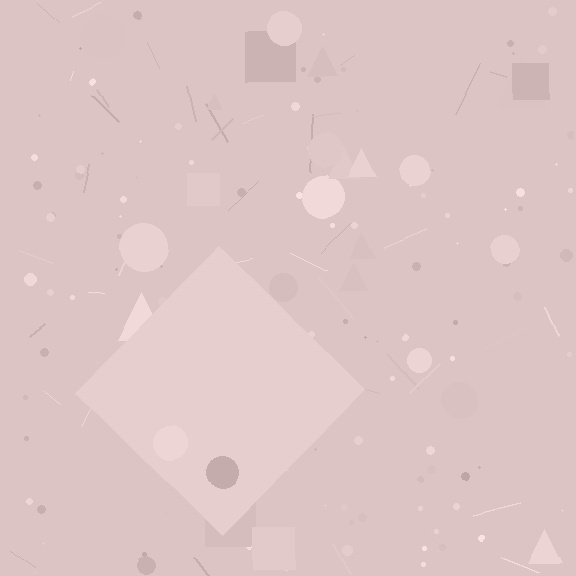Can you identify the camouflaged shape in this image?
The camouflaged shape is a diamond.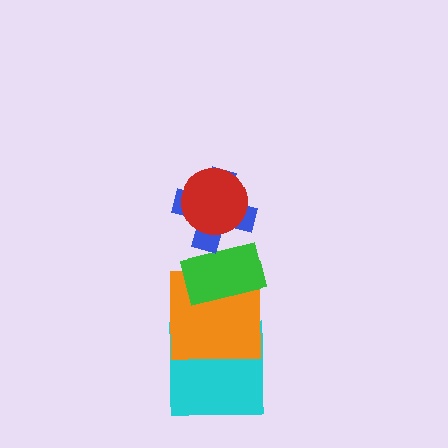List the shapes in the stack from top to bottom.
From top to bottom: the red circle, the blue cross, the green rectangle, the orange square, the cyan square.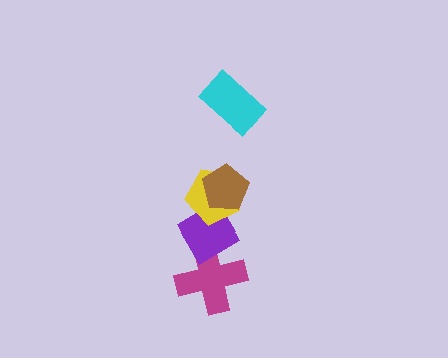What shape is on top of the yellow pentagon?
The brown pentagon is on top of the yellow pentagon.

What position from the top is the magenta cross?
The magenta cross is 5th from the top.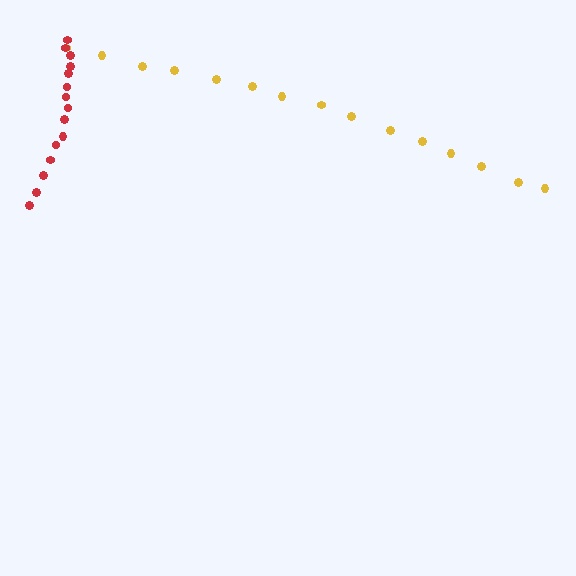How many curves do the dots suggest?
There are 2 distinct paths.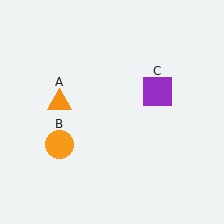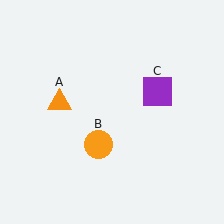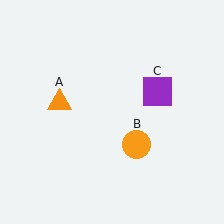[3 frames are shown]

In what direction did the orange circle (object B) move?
The orange circle (object B) moved right.